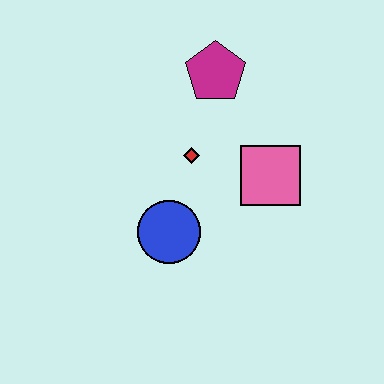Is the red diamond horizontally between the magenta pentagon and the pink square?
No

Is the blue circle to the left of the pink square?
Yes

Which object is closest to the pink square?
The red diamond is closest to the pink square.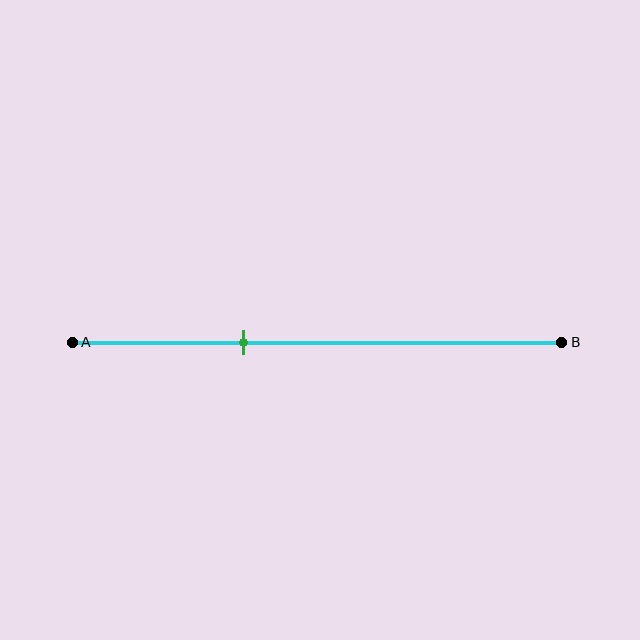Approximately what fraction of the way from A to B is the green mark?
The green mark is approximately 35% of the way from A to B.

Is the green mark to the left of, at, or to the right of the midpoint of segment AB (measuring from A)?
The green mark is to the left of the midpoint of segment AB.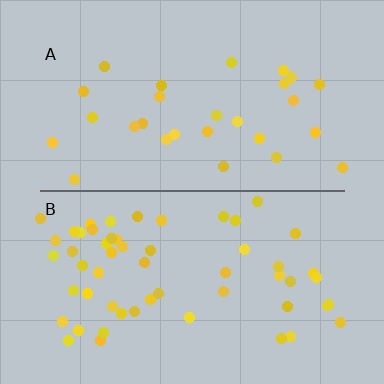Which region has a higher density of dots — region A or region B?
B (the bottom).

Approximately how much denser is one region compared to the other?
Approximately 2.0× — region B over region A.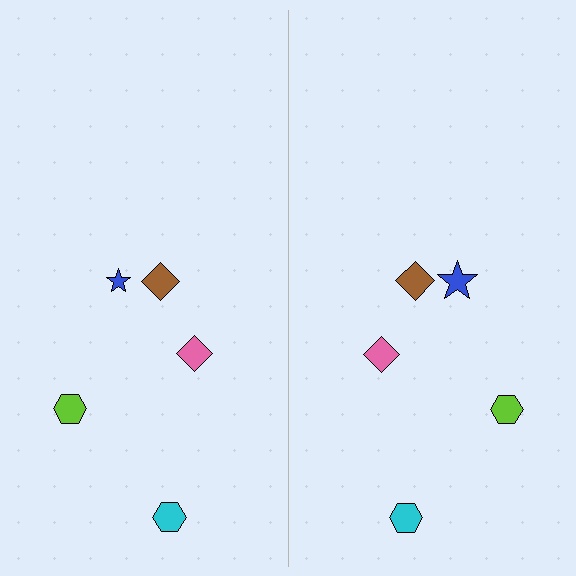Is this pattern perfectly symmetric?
No, the pattern is not perfectly symmetric. The blue star on the right side has a different size than its mirror counterpart.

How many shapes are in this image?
There are 10 shapes in this image.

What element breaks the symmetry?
The blue star on the right side has a different size than its mirror counterpart.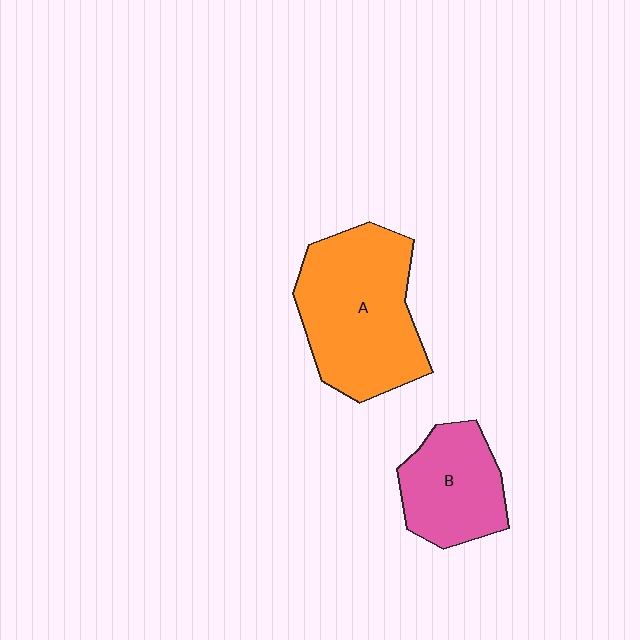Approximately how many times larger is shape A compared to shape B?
Approximately 1.7 times.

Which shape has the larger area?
Shape A (orange).